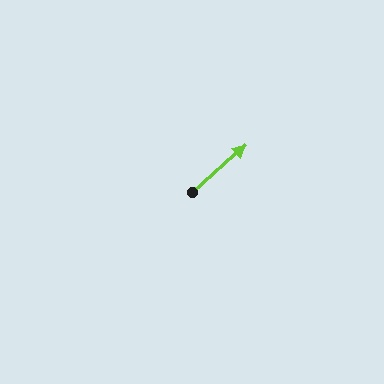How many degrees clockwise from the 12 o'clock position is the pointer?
Approximately 49 degrees.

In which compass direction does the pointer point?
Northeast.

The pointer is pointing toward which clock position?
Roughly 2 o'clock.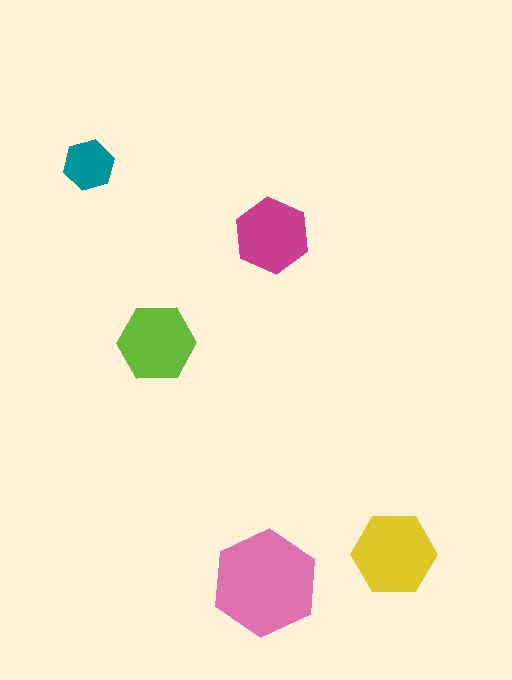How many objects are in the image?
There are 5 objects in the image.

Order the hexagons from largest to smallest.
the pink one, the yellow one, the lime one, the magenta one, the teal one.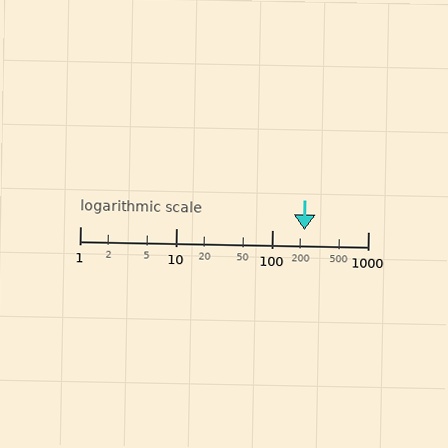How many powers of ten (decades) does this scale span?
The scale spans 3 decades, from 1 to 1000.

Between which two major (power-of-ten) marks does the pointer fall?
The pointer is between 100 and 1000.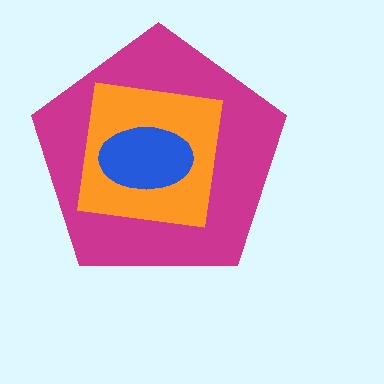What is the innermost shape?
The blue ellipse.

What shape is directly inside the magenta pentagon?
The orange square.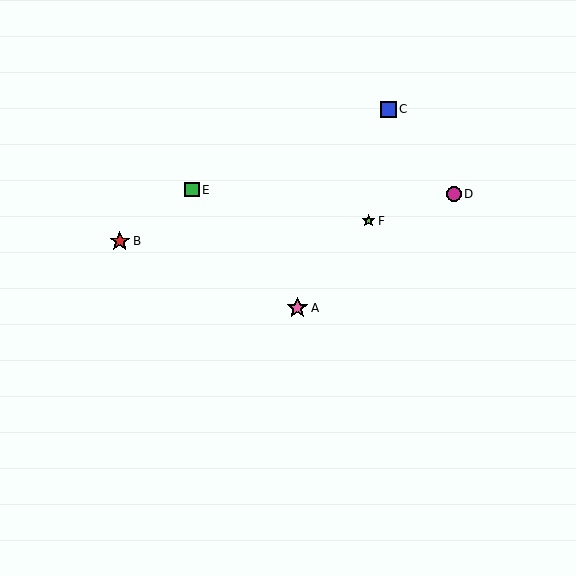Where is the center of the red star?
The center of the red star is at (120, 241).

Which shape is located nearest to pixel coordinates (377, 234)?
The lime star (labeled F) at (369, 221) is nearest to that location.